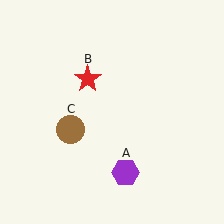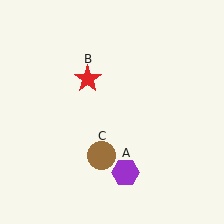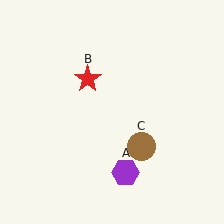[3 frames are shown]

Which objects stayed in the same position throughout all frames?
Purple hexagon (object A) and red star (object B) remained stationary.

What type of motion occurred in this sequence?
The brown circle (object C) rotated counterclockwise around the center of the scene.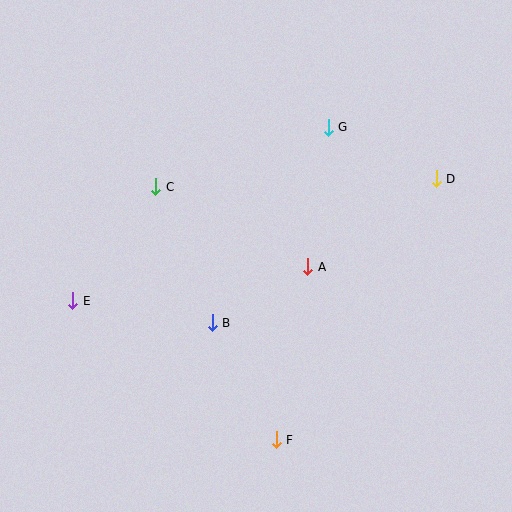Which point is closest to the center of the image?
Point A at (308, 267) is closest to the center.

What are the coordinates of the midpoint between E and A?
The midpoint between E and A is at (190, 284).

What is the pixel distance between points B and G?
The distance between B and G is 227 pixels.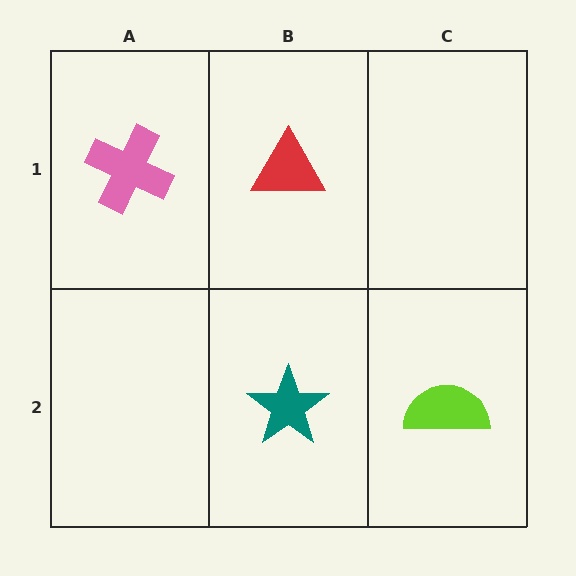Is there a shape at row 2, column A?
No, that cell is empty.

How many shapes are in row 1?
2 shapes.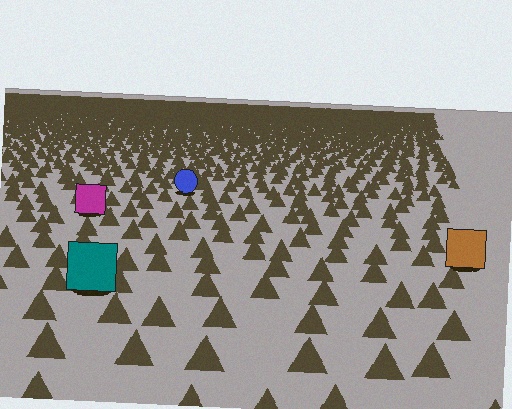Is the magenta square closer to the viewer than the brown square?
No. The brown square is closer — you can tell from the texture gradient: the ground texture is coarser near it.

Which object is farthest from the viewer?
The blue circle is farthest from the viewer. It appears smaller and the ground texture around it is denser.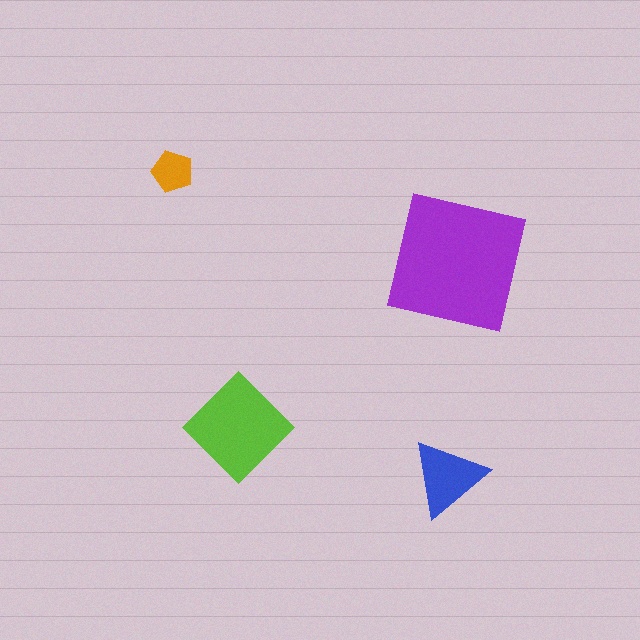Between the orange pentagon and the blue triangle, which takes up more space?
The blue triangle.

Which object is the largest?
The purple square.